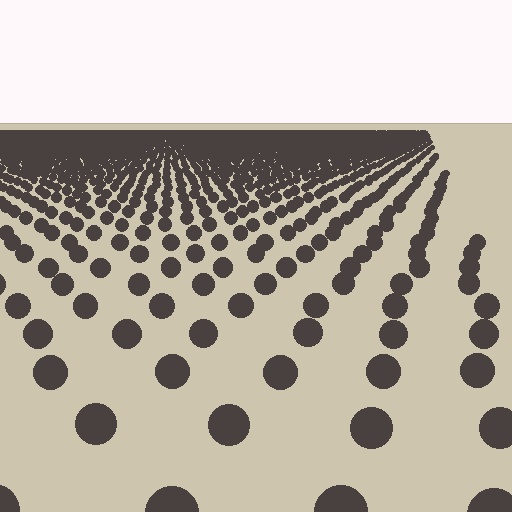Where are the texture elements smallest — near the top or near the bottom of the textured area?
Near the top.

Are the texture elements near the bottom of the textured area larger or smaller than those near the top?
Larger. Near the bottom, elements are closer to the viewer and appear at a bigger on-screen size.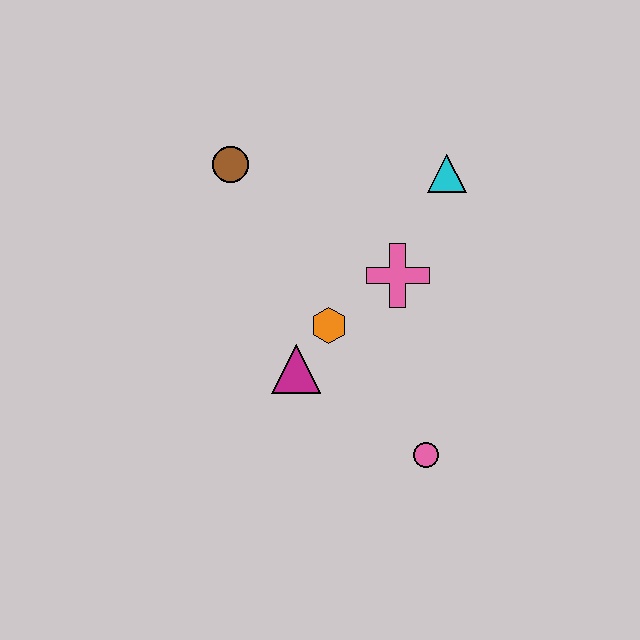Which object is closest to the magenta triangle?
The orange hexagon is closest to the magenta triangle.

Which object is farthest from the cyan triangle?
The pink circle is farthest from the cyan triangle.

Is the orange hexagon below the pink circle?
No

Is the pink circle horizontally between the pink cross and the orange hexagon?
No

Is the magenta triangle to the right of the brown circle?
Yes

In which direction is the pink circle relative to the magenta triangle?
The pink circle is to the right of the magenta triangle.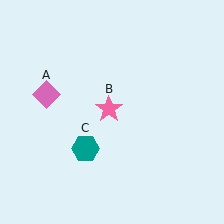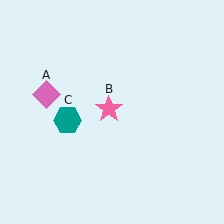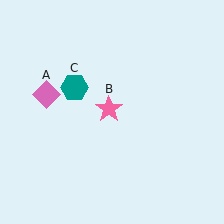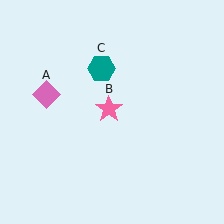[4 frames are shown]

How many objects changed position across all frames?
1 object changed position: teal hexagon (object C).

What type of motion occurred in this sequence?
The teal hexagon (object C) rotated clockwise around the center of the scene.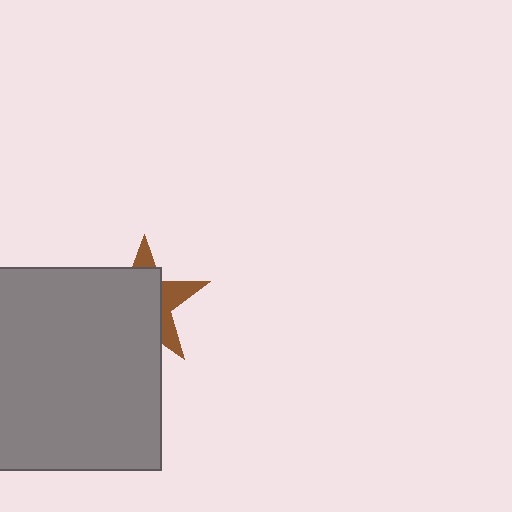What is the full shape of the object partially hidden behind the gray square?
The partially hidden object is a brown star.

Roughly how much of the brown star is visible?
A small part of it is visible (roughly 33%).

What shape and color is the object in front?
The object in front is a gray square.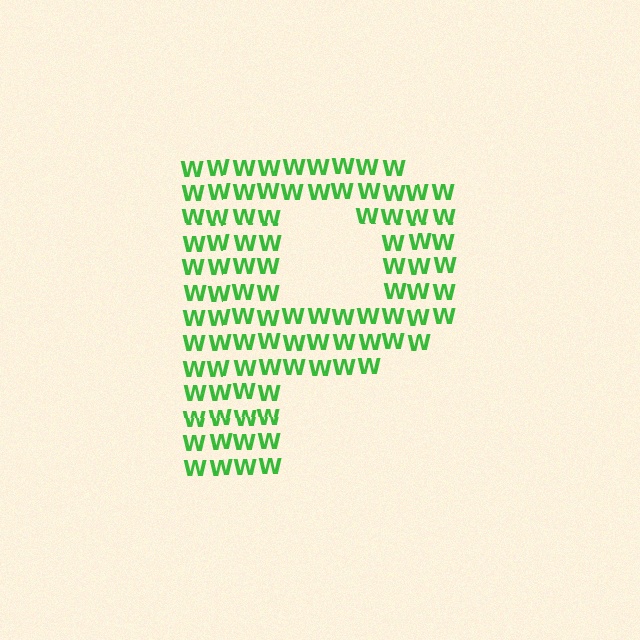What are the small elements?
The small elements are letter W's.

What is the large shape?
The large shape is the letter P.